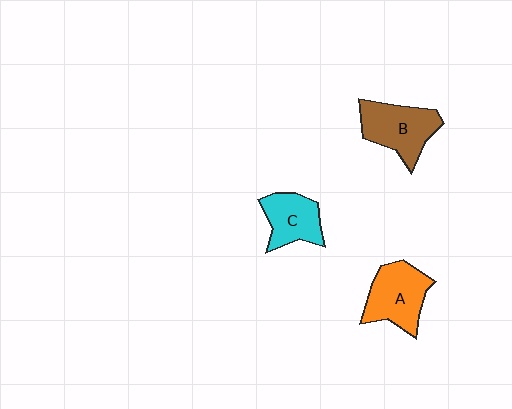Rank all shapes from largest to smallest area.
From largest to smallest: B (brown), A (orange), C (cyan).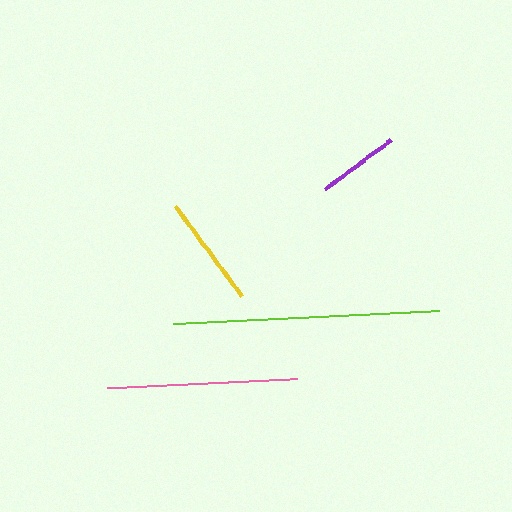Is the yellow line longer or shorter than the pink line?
The pink line is longer than the yellow line.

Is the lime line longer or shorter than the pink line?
The lime line is longer than the pink line.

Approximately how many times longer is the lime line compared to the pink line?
The lime line is approximately 1.4 times the length of the pink line.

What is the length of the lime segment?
The lime segment is approximately 266 pixels long.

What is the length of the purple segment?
The purple segment is approximately 83 pixels long.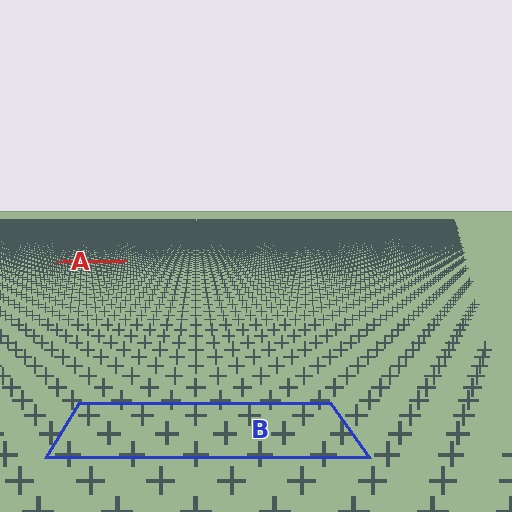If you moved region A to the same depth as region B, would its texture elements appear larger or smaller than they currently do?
They would appear larger. At a closer depth, the same texture elements are projected at a bigger on-screen size.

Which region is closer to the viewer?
Region B is closer. The texture elements there are larger and more spread out.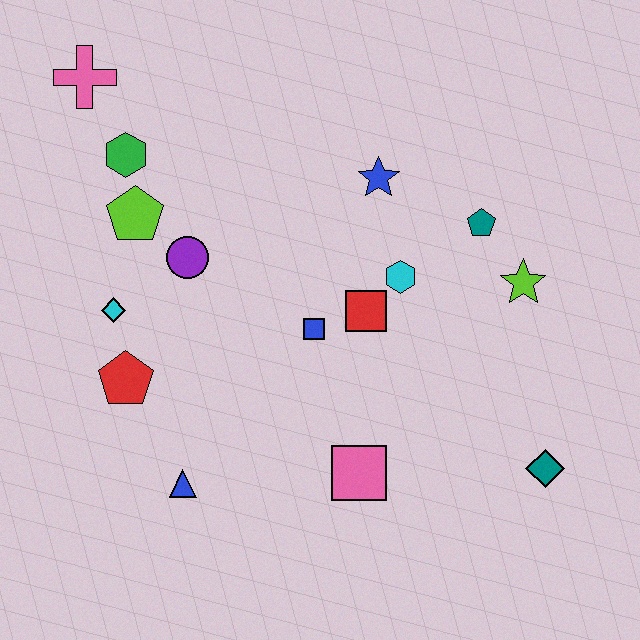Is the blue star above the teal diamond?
Yes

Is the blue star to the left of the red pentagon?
No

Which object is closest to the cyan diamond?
The red pentagon is closest to the cyan diamond.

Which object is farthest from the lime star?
The pink cross is farthest from the lime star.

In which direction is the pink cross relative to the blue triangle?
The pink cross is above the blue triangle.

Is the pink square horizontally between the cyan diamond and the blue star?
Yes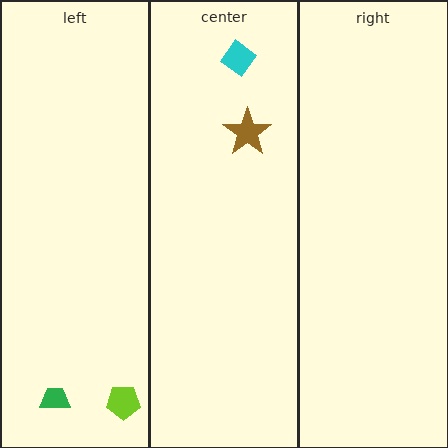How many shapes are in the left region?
2.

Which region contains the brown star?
The center region.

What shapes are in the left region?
The lime pentagon, the green trapezoid.